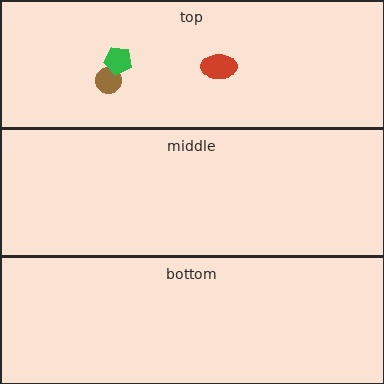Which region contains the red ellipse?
The top region.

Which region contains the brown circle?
The top region.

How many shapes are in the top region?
3.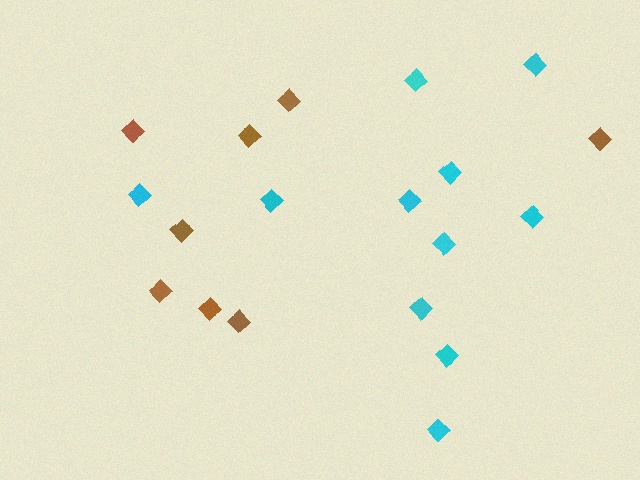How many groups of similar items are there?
There are 2 groups: one group of brown diamonds (8) and one group of cyan diamonds (11).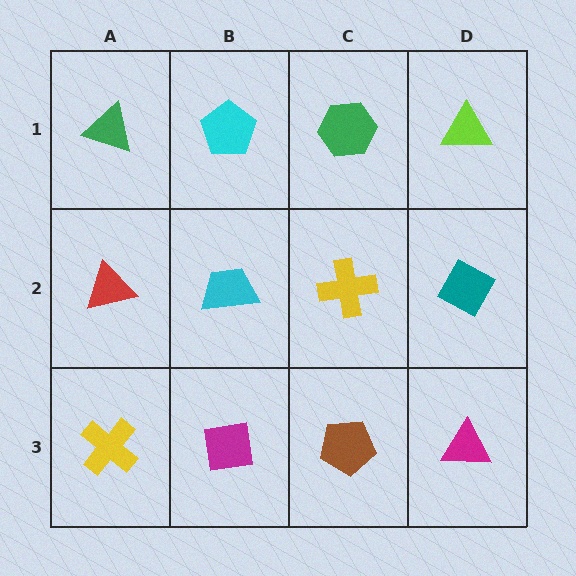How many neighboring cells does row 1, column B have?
3.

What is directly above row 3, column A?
A red triangle.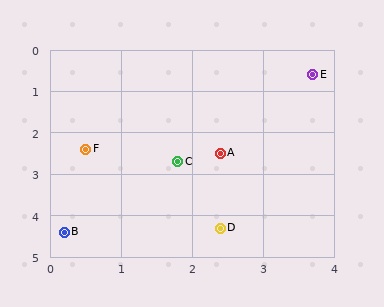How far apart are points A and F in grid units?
Points A and F are about 1.9 grid units apart.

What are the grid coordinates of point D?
Point D is at approximately (2.4, 4.3).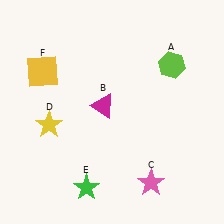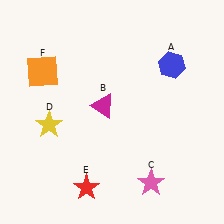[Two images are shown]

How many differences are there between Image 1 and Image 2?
There are 3 differences between the two images.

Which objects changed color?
A changed from lime to blue. E changed from green to red. F changed from yellow to orange.